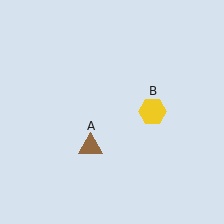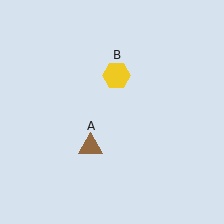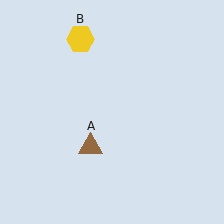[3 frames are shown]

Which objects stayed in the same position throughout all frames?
Brown triangle (object A) remained stationary.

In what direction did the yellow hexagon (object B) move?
The yellow hexagon (object B) moved up and to the left.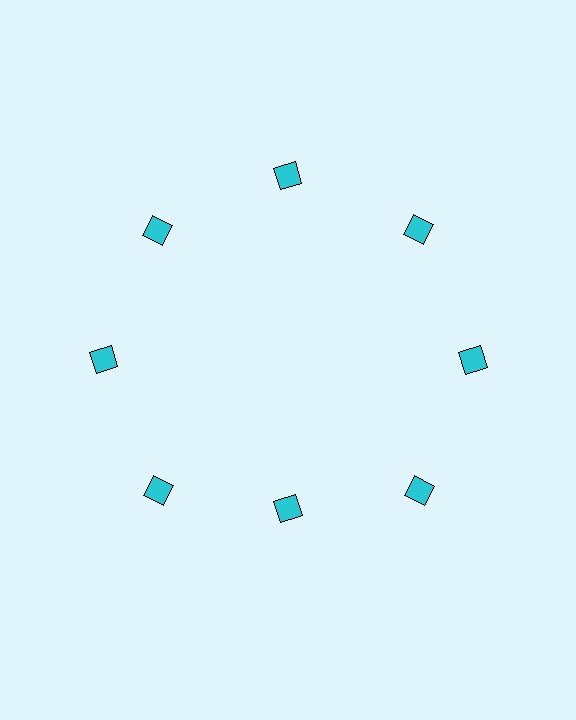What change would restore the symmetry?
The symmetry would be restored by moving it outward, back onto the ring so that all 8 squares sit at equal angles and equal distance from the center.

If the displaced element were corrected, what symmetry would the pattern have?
It would have 8-fold rotational symmetry — the pattern would map onto itself every 45 degrees.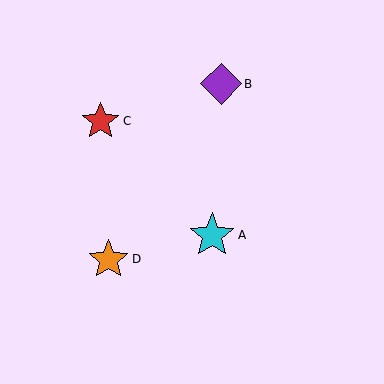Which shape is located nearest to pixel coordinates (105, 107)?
The red star (labeled C) at (101, 121) is nearest to that location.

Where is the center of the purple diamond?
The center of the purple diamond is at (221, 84).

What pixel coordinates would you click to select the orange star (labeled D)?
Click at (108, 259) to select the orange star D.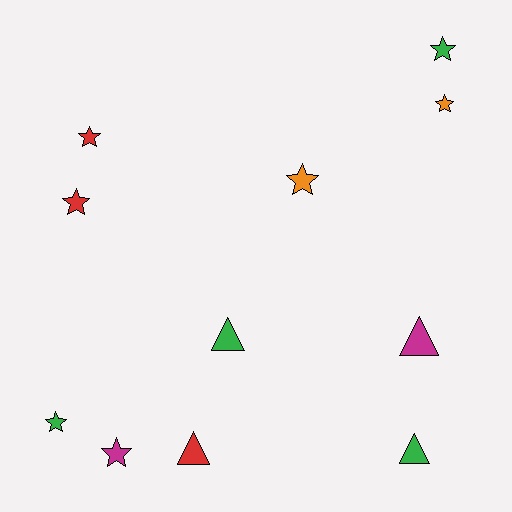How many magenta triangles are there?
There is 1 magenta triangle.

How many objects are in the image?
There are 11 objects.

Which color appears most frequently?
Green, with 4 objects.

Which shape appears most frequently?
Star, with 7 objects.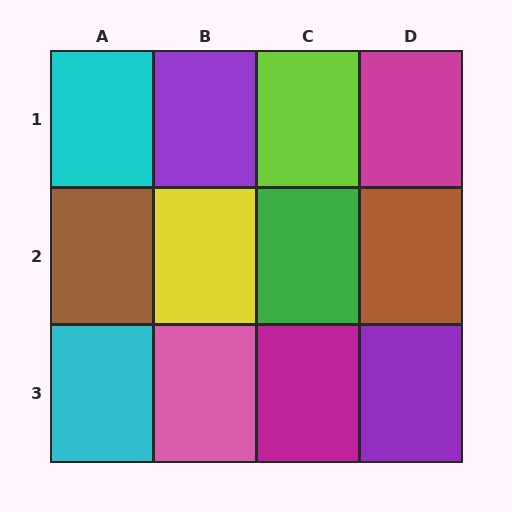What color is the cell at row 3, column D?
Purple.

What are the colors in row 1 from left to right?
Cyan, purple, lime, magenta.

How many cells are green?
1 cell is green.